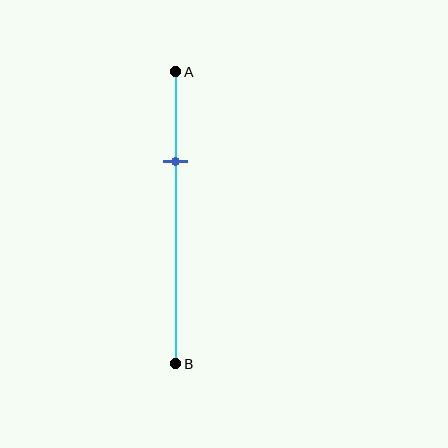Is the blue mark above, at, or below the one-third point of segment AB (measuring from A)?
The blue mark is approximately at the one-third point of segment AB.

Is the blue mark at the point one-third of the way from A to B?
Yes, the mark is approximately at the one-third point.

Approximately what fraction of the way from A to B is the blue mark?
The blue mark is approximately 30% of the way from A to B.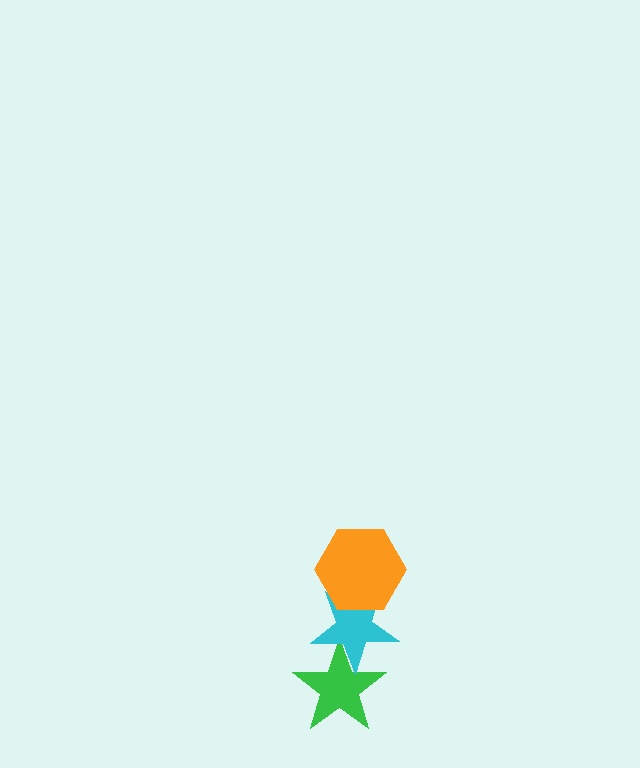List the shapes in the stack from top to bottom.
From top to bottom: the orange hexagon, the cyan star, the green star.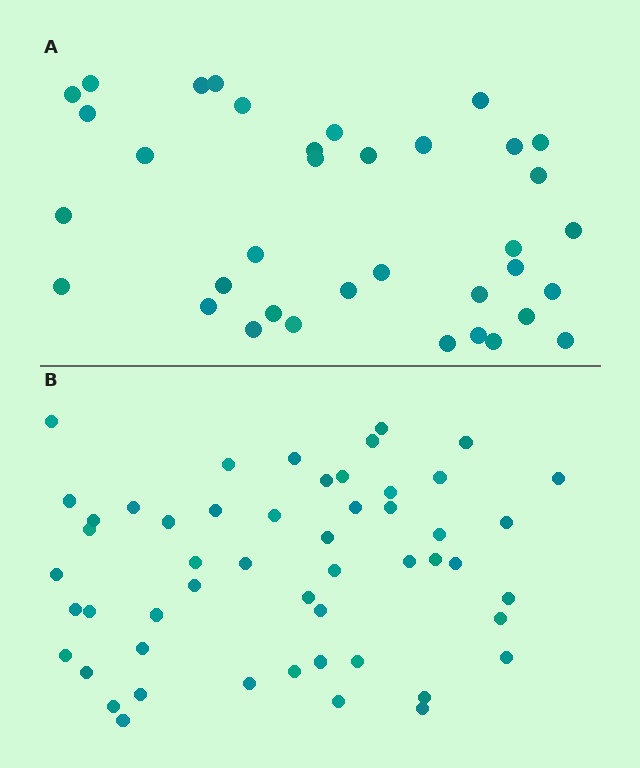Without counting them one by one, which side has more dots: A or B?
Region B (the bottom region) has more dots.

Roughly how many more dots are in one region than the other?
Region B has approximately 15 more dots than region A.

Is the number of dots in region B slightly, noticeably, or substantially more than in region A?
Region B has noticeably more, but not dramatically so. The ratio is roughly 1.4 to 1.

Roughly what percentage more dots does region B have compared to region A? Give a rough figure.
About 45% more.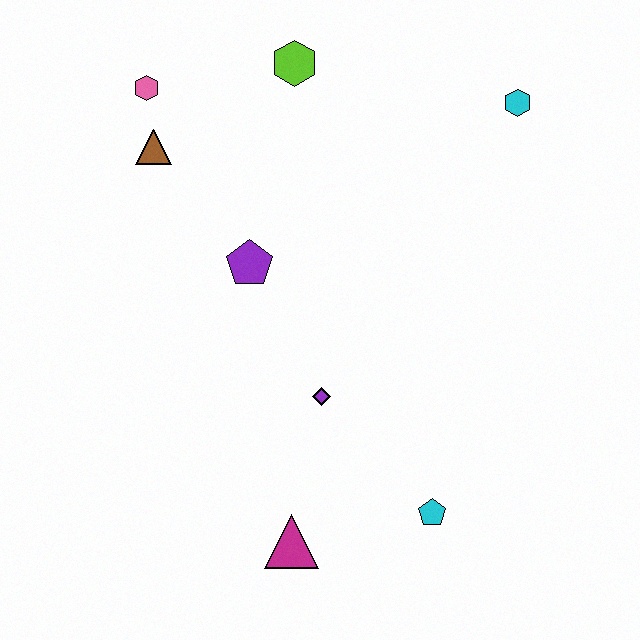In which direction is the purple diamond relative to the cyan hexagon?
The purple diamond is below the cyan hexagon.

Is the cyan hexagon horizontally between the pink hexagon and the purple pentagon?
No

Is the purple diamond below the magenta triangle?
No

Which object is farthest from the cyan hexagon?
The magenta triangle is farthest from the cyan hexagon.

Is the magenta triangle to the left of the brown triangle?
No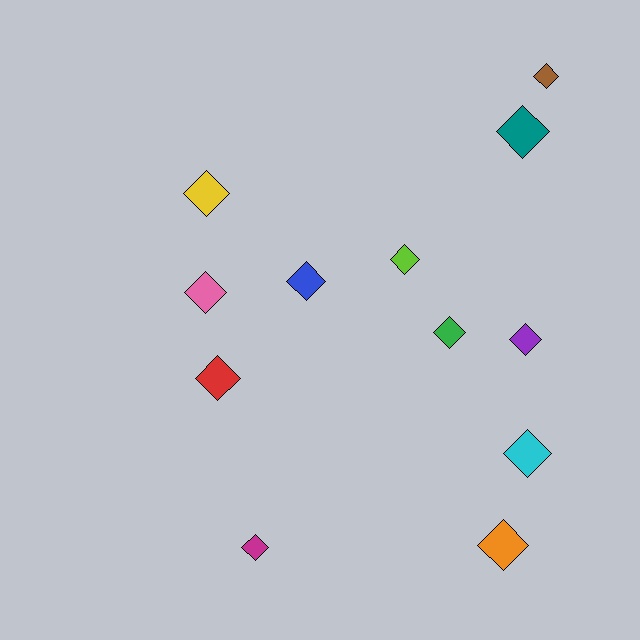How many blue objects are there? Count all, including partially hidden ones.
There is 1 blue object.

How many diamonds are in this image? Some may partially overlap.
There are 12 diamonds.